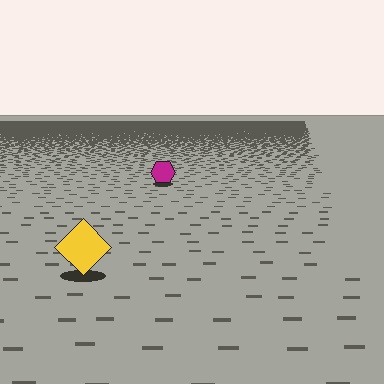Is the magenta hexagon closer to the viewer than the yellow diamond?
No. The yellow diamond is closer — you can tell from the texture gradient: the ground texture is coarser near it.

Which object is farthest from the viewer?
The magenta hexagon is farthest from the viewer. It appears smaller and the ground texture around it is denser.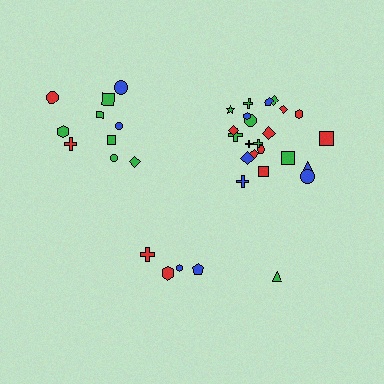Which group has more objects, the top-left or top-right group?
The top-right group.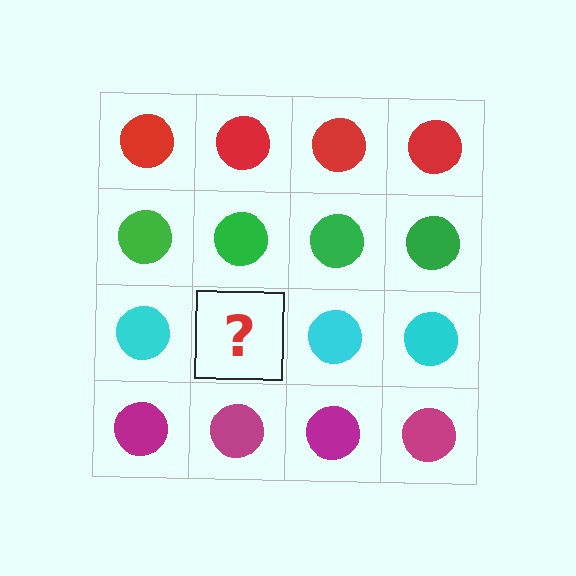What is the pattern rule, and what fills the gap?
The rule is that each row has a consistent color. The gap should be filled with a cyan circle.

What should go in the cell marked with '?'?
The missing cell should contain a cyan circle.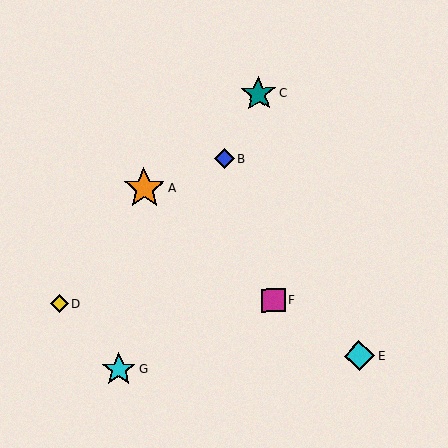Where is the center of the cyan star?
The center of the cyan star is at (119, 370).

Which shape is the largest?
The orange star (labeled A) is the largest.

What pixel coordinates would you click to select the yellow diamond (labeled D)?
Click at (59, 304) to select the yellow diamond D.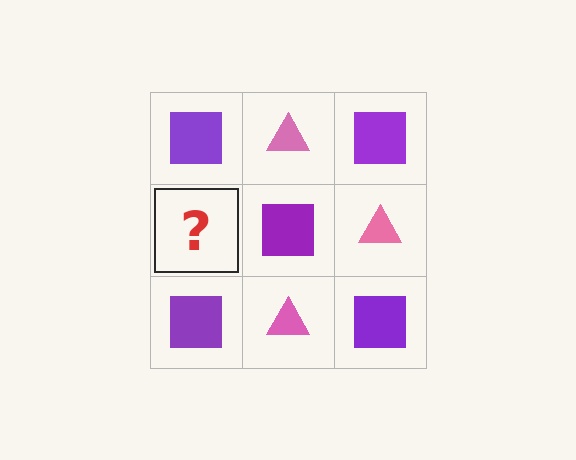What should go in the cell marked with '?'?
The missing cell should contain a pink triangle.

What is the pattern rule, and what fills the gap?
The rule is that it alternates purple square and pink triangle in a checkerboard pattern. The gap should be filled with a pink triangle.